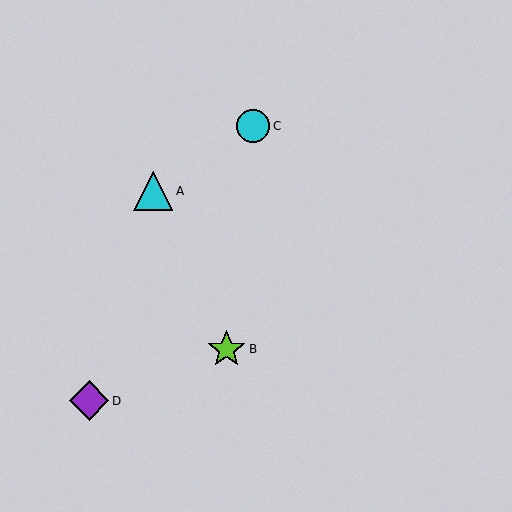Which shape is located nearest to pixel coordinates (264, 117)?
The cyan circle (labeled C) at (253, 126) is nearest to that location.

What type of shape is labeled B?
Shape B is a lime star.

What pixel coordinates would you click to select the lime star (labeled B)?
Click at (227, 349) to select the lime star B.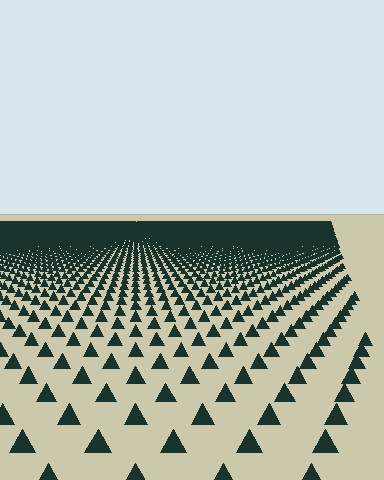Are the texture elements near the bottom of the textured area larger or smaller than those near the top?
Larger. Near the bottom, elements are closer to the viewer and appear at a bigger on-screen size.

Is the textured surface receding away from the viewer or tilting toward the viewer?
The surface is receding away from the viewer. Texture elements get smaller and denser toward the top.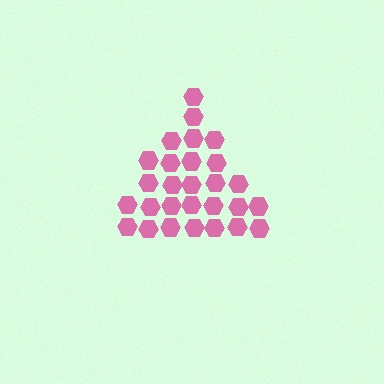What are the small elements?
The small elements are hexagons.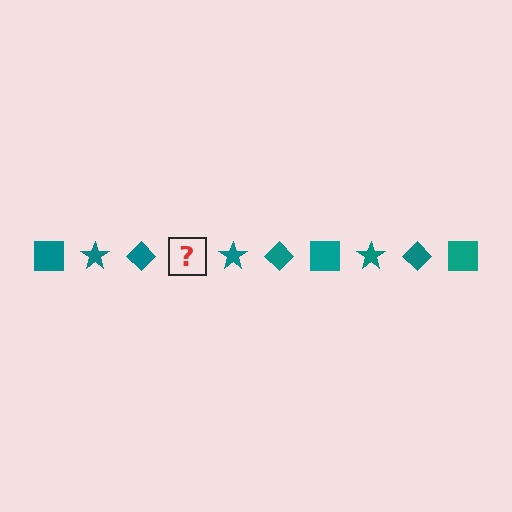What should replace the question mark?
The question mark should be replaced with a teal square.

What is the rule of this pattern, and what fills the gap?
The rule is that the pattern cycles through square, star, diamond shapes in teal. The gap should be filled with a teal square.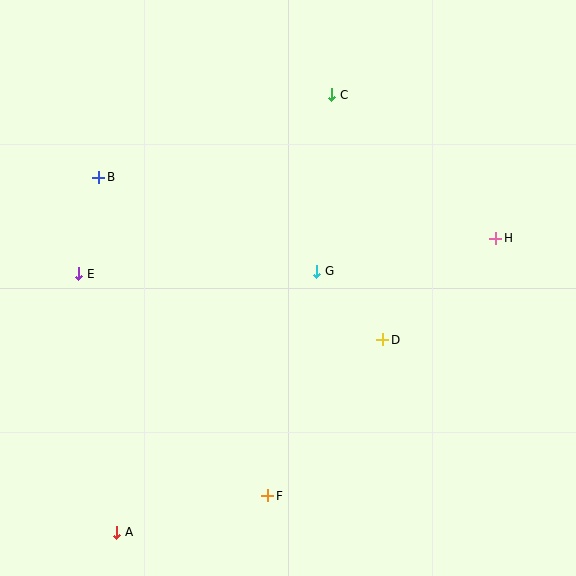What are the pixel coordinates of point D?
Point D is at (383, 340).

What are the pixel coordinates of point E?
Point E is at (79, 274).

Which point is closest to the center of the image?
Point G at (317, 271) is closest to the center.